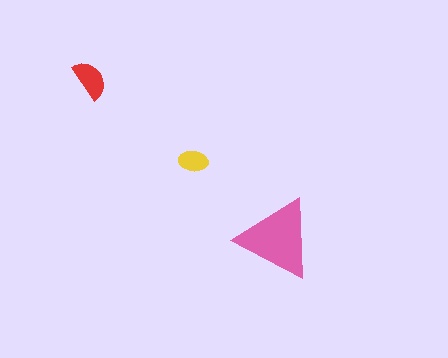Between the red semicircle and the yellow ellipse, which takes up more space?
The red semicircle.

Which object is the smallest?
The yellow ellipse.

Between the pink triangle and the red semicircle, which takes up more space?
The pink triangle.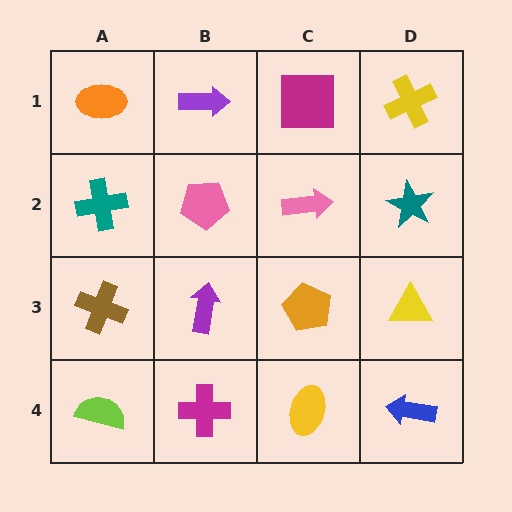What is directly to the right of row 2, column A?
A pink pentagon.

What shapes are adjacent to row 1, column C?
A pink arrow (row 2, column C), a purple arrow (row 1, column B), a yellow cross (row 1, column D).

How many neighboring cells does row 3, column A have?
3.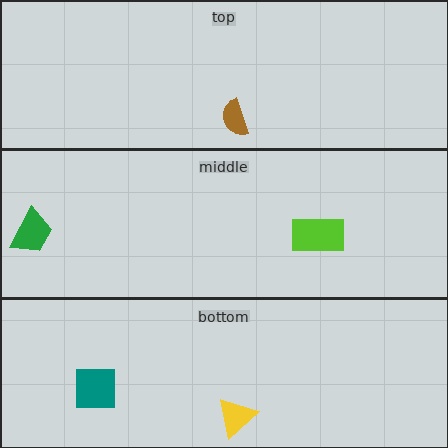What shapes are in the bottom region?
The yellow triangle, the teal square.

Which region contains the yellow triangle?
The bottom region.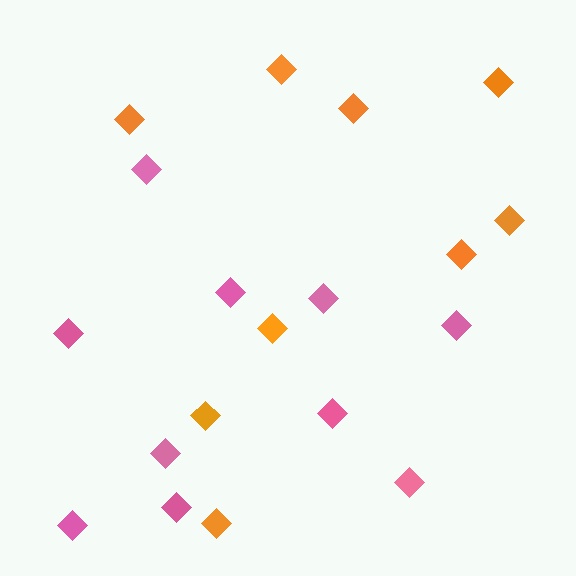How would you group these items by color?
There are 2 groups: one group of orange diamonds (9) and one group of pink diamonds (10).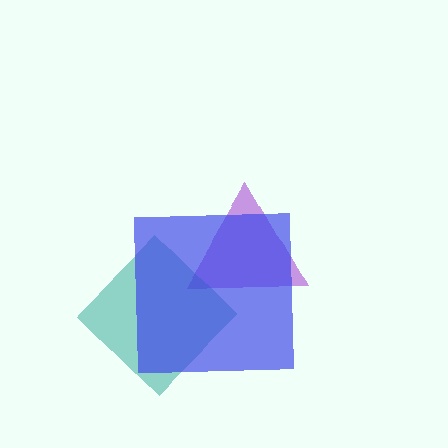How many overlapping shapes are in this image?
There are 3 overlapping shapes in the image.